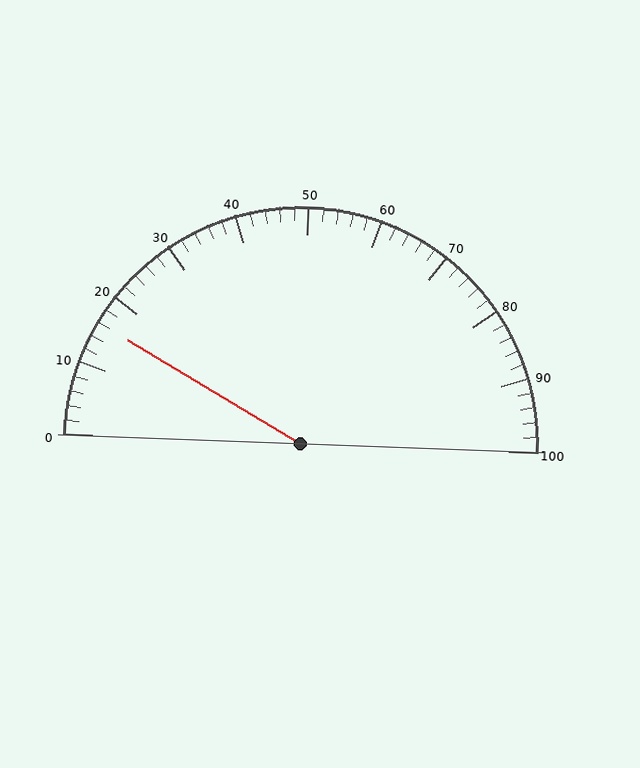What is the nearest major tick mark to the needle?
The nearest major tick mark is 20.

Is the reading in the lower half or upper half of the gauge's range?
The reading is in the lower half of the range (0 to 100).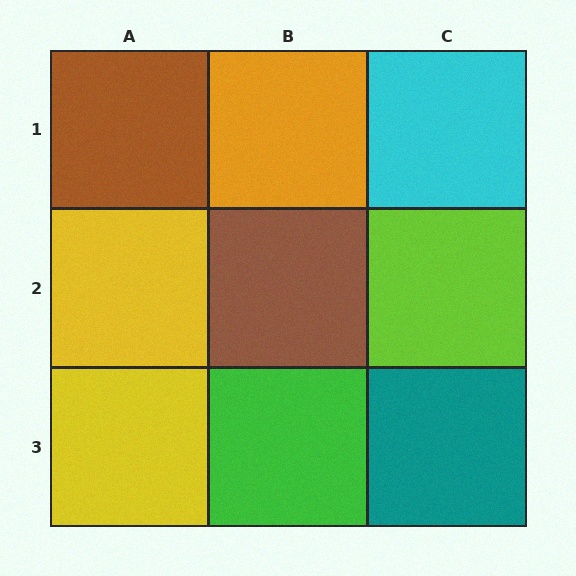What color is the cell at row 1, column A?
Brown.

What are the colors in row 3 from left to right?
Yellow, green, teal.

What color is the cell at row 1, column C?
Cyan.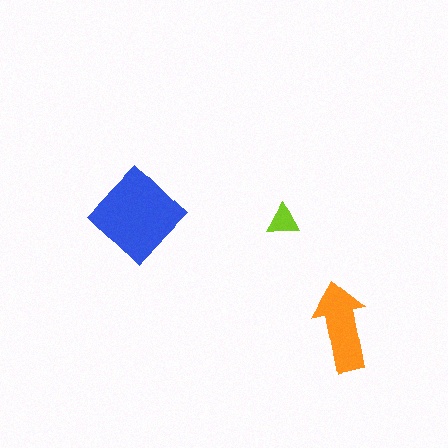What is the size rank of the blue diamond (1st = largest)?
1st.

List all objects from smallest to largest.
The lime triangle, the orange arrow, the blue diamond.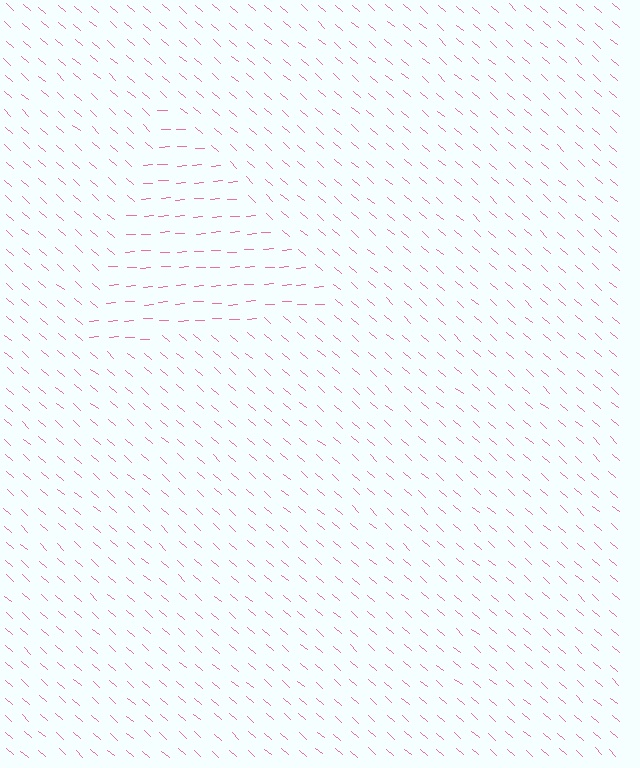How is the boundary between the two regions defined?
The boundary is defined purely by a change in line orientation (approximately 45 degrees difference). All lines are the same color and thickness.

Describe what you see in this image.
The image is filled with small pink line segments. A triangle region in the image has lines oriented differently from the surrounding lines, creating a visible texture boundary.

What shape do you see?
I see a triangle.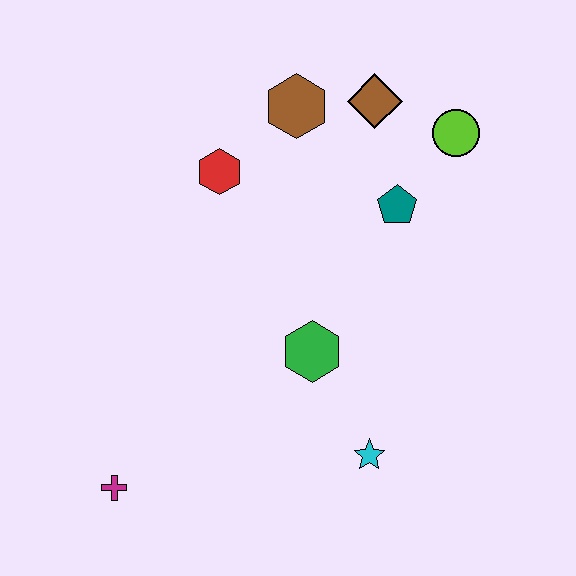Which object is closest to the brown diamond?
The brown hexagon is closest to the brown diamond.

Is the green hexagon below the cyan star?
No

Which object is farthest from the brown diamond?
The magenta cross is farthest from the brown diamond.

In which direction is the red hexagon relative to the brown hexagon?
The red hexagon is to the left of the brown hexagon.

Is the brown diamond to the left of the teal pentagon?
Yes